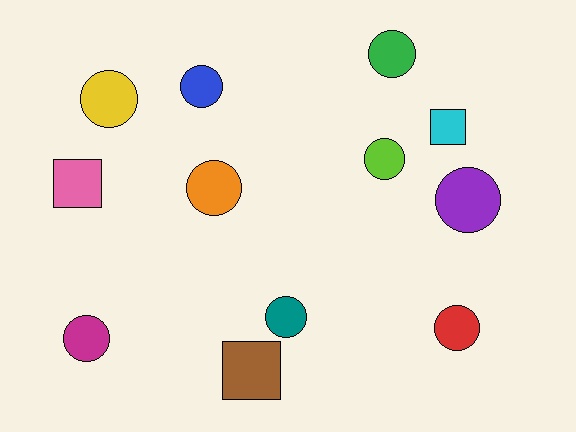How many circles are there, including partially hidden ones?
There are 9 circles.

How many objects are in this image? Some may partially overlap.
There are 12 objects.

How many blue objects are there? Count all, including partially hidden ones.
There is 1 blue object.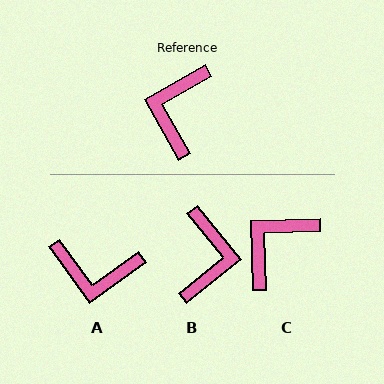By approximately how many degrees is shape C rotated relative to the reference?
Approximately 28 degrees clockwise.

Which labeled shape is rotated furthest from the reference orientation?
B, about 171 degrees away.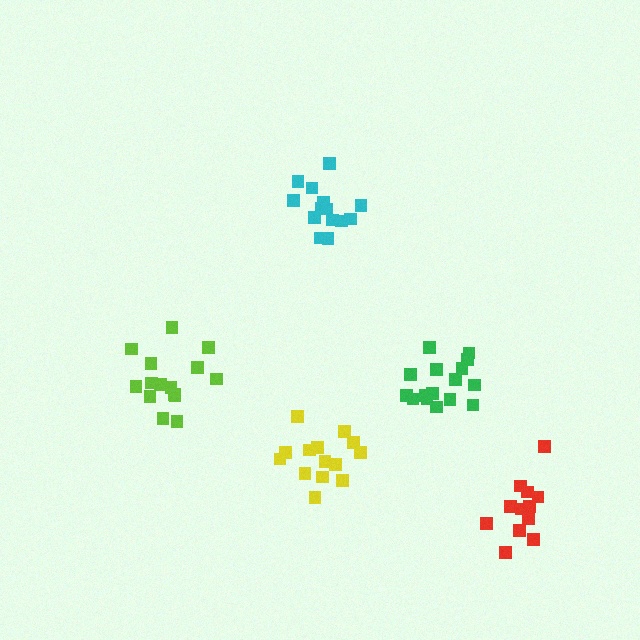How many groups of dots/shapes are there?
There are 5 groups.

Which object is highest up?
The cyan cluster is topmost.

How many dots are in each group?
Group 1: 14 dots, Group 2: 14 dots, Group 3: 15 dots, Group 4: 16 dots, Group 5: 12 dots (71 total).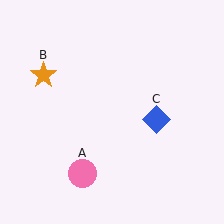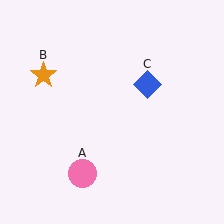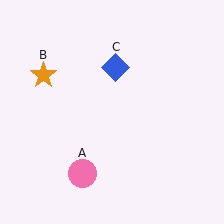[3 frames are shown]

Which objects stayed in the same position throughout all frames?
Pink circle (object A) and orange star (object B) remained stationary.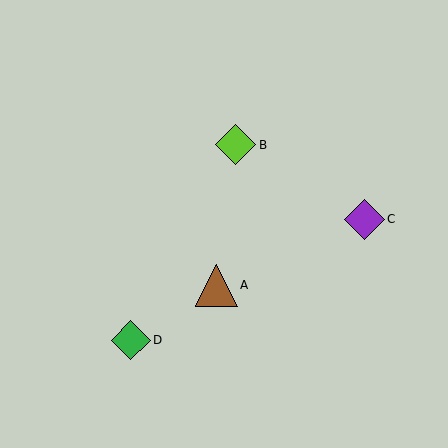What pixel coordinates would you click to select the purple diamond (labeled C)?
Click at (364, 219) to select the purple diamond C.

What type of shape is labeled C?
Shape C is a purple diamond.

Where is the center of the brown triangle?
The center of the brown triangle is at (216, 285).